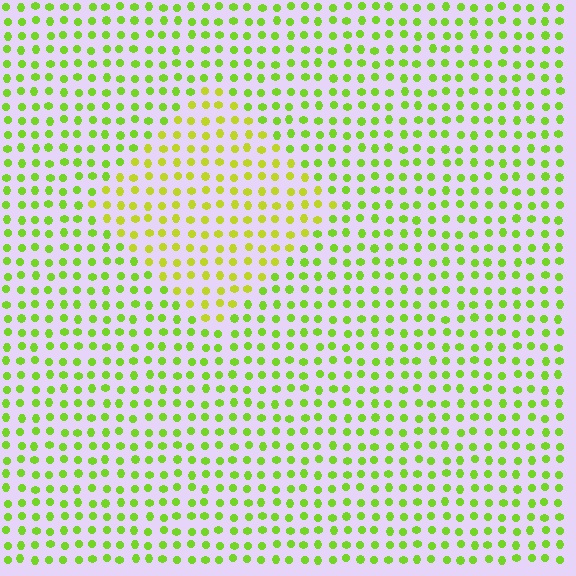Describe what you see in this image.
The image is filled with small lime elements in a uniform arrangement. A diamond-shaped region is visible where the elements are tinted to a slightly different hue, forming a subtle color boundary.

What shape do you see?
I see a diamond.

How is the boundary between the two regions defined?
The boundary is defined purely by a slight shift in hue (about 25 degrees). Spacing, size, and orientation are identical on both sides.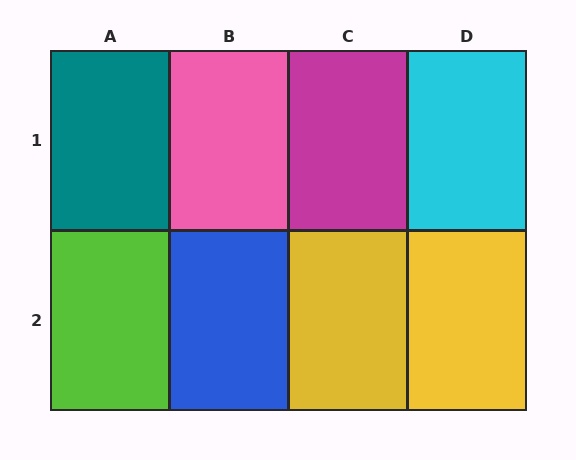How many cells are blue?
1 cell is blue.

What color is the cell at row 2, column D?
Yellow.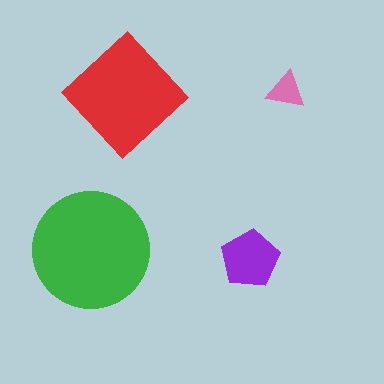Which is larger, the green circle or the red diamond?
The green circle.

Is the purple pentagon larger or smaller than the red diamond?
Smaller.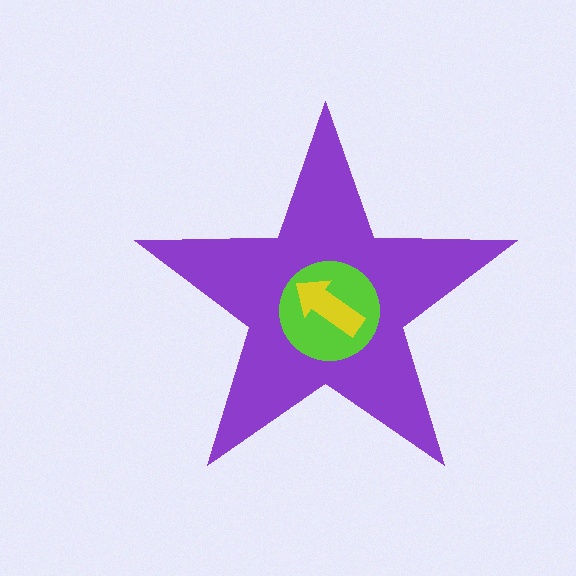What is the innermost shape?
The yellow arrow.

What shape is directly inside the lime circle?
The yellow arrow.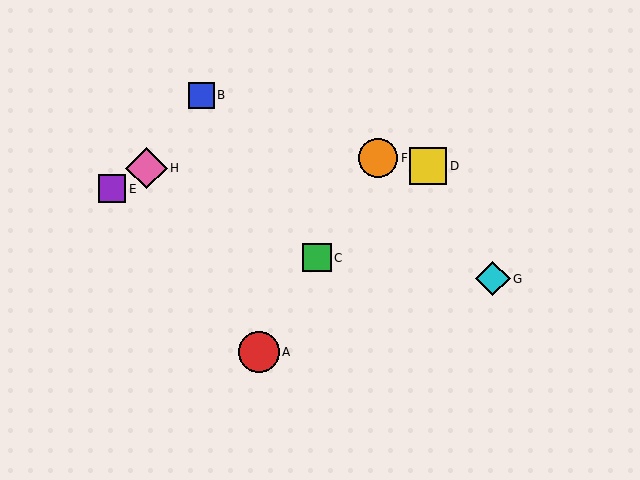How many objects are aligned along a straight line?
3 objects (A, C, F) are aligned along a straight line.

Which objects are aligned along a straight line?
Objects A, C, F are aligned along a straight line.